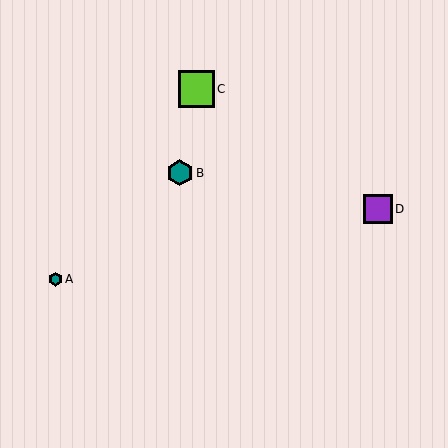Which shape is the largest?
The lime square (labeled C) is the largest.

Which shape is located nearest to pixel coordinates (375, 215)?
The purple square (labeled D) at (378, 209) is nearest to that location.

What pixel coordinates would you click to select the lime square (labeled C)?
Click at (196, 89) to select the lime square C.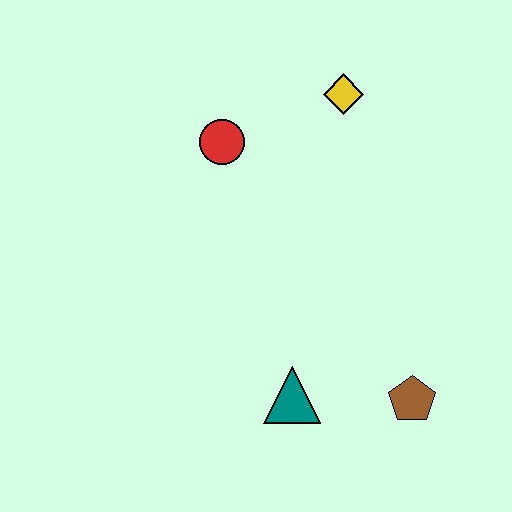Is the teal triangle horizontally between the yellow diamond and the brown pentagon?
No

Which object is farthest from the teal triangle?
The yellow diamond is farthest from the teal triangle.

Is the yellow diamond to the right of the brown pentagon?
No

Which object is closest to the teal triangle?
The brown pentagon is closest to the teal triangle.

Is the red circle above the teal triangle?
Yes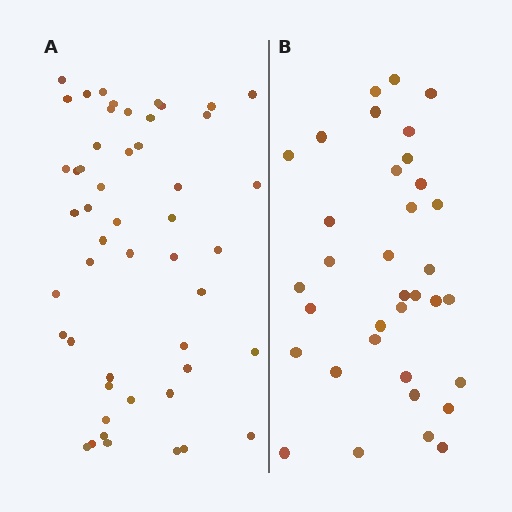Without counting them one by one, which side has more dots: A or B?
Region A (the left region) has more dots.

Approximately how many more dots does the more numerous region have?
Region A has approximately 15 more dots than region B.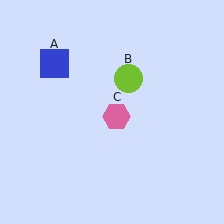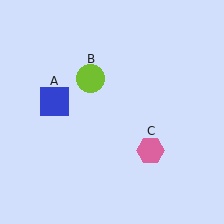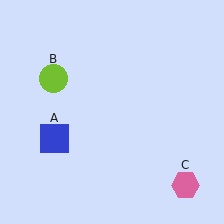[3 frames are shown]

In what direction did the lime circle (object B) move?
The lime circle (object B) moved left.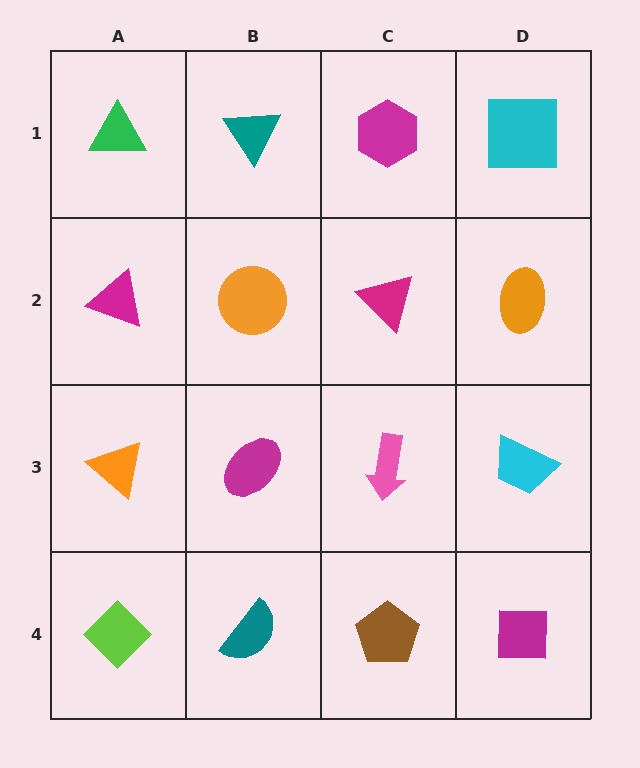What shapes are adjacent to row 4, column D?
A cyan trapezoid (row 3, column D), a brown pentagon (row 4, column C).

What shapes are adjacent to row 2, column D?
A cyan square (row 1, column D), a cyan trapezoid (row 3, column D), a magenta triangle (row 2, column C).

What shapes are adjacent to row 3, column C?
A magenta triangle (row 2, column C), a brown pentagon (row 4, column C), a magenta ellipse (row 3, column B), a cyan trapezoid (row 3, column D).